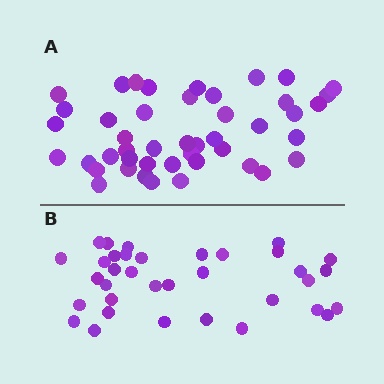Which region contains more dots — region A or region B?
Region A (the top region) has more dots.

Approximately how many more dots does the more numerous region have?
Region A has roughly 10 or so more dots than region B.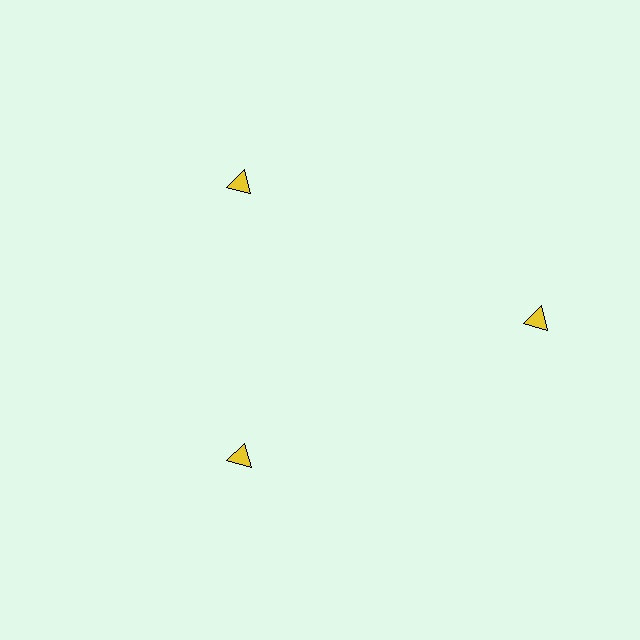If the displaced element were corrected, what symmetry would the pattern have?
It would have 3-fold rotational symmetry — the pattern would map onto itself every 120 degrees.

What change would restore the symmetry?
The symmetry would be restored by moving it inward, back onto the ring so that all 3 triangles sit at equal angles and equal distance from the center.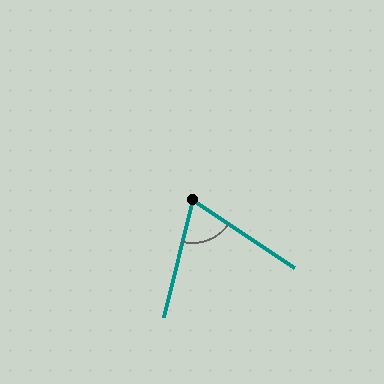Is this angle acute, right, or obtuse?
It is acute.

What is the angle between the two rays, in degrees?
Approximately 70 degrees.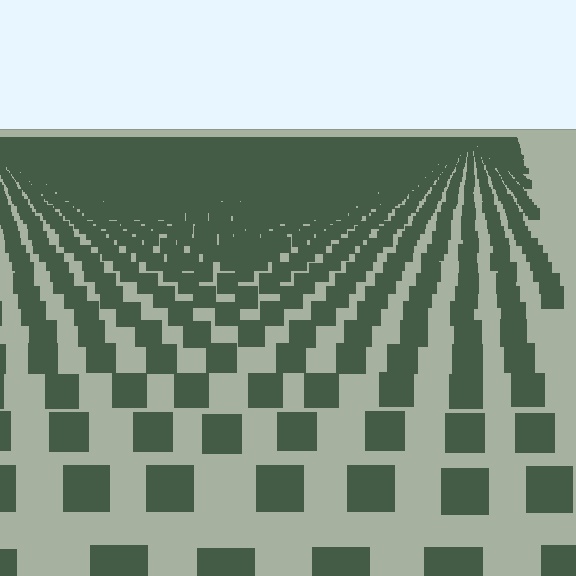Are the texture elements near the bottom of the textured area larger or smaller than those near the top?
Larger. Near the bottom, elements are closer to the viewer and appear at a bigger on-screen size.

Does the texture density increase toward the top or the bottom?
Density increases toward the top.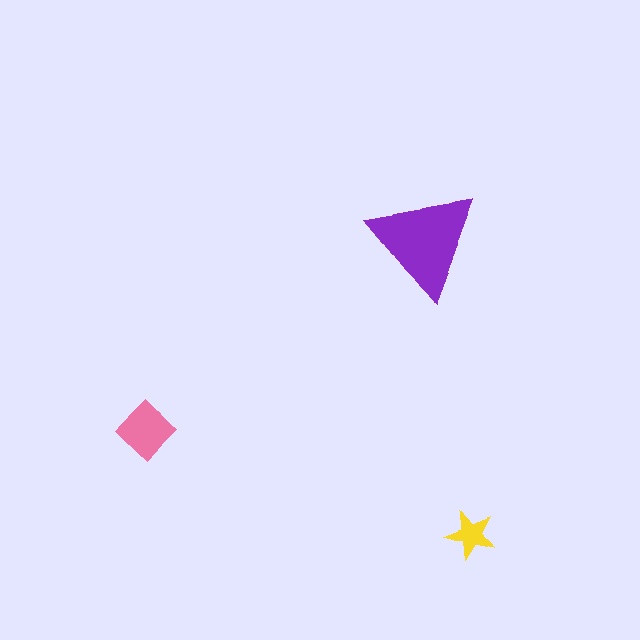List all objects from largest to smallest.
The purple triangle, the pink diamond, the yellow star.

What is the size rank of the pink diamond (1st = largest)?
2nd.